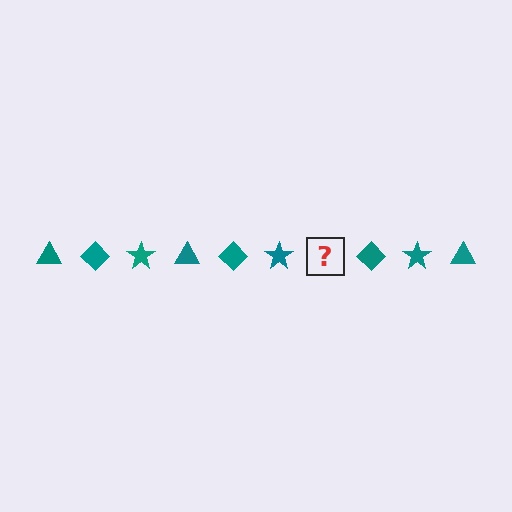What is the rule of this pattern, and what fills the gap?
The rule is that the pattern cycles through triangle, diamond, star shapes in teal. The gap should be filled with a teal triangle.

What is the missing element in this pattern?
The missing element is a teal triangle.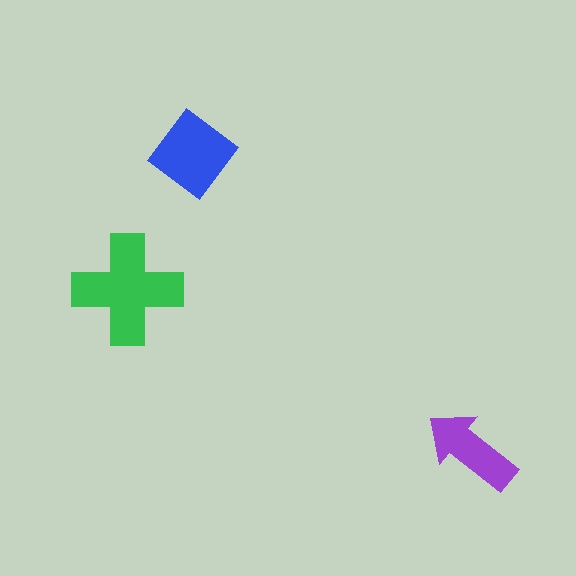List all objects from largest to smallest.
The green cross, the blue diamond, the purple arrow.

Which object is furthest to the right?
The purple arrow is rightmost.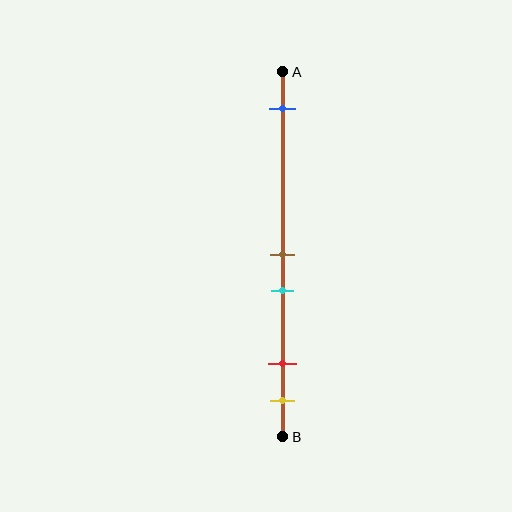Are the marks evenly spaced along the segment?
No, the marks are not evenly spaced.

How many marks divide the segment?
There are 5 marks dividing the segment.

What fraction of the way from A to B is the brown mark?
The brown mark is approximately 50% (0.5) of the way from A to B.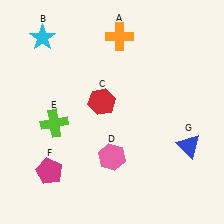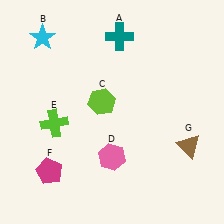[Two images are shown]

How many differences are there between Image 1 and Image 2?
There are 3 differences between the two images.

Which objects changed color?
A changed from orange to teal. C changed from red to lime. G changed from blue to brown.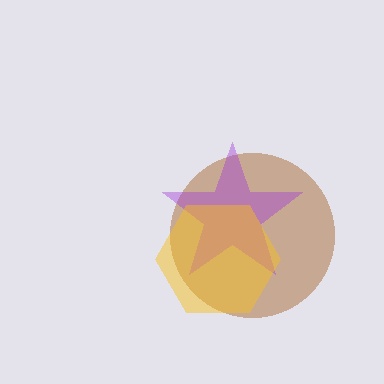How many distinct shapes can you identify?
There are 3 distinct shapes: a brown circle, a purple star, a yellow hexagon.